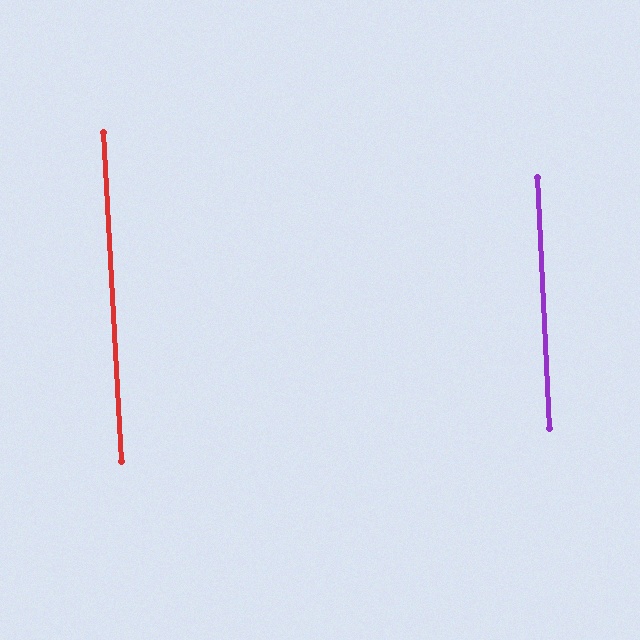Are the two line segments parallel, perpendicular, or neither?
Parallel — their directions differ by only 0.4°.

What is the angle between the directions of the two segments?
Approximately 0 degrees.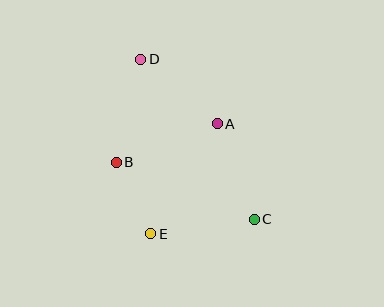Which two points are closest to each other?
Points B and E are closest to each other.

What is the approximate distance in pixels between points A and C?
The distance between A and C is approximately 102 pixels.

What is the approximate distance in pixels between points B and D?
The distance between B and D is approximately 106 pixels.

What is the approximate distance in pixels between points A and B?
The distance between A and B is approximately 108 pixels.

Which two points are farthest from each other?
Points C and D are farthest from each other.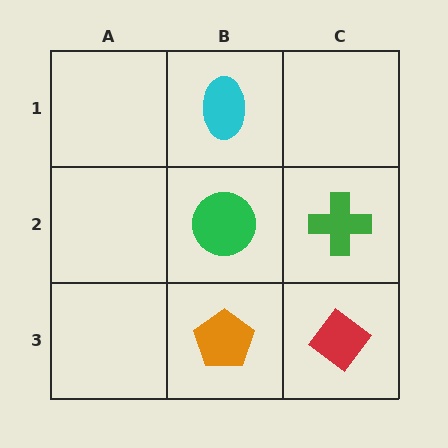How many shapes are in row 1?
1 shape.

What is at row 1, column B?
A cyan ellipse.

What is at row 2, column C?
A green cross.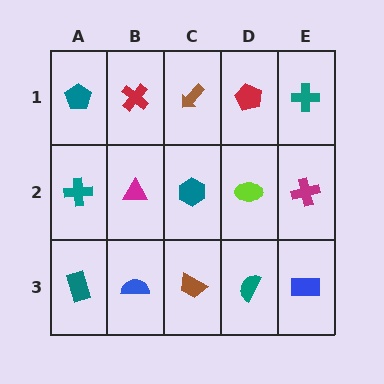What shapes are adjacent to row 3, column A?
A teal cross (row 2, column A), a blue semicircle (row 3, column B).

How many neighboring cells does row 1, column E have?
2.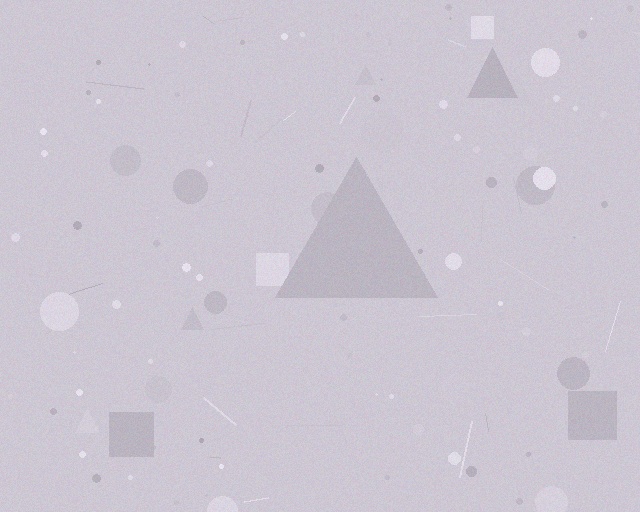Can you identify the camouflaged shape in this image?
The camouflaged shape is a triangle.